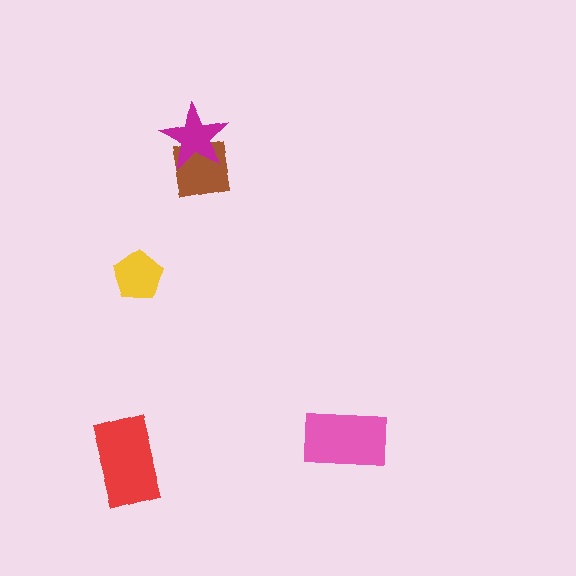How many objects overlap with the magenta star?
1 object overlaps with the magenta star.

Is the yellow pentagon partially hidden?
No, no other shape covers it.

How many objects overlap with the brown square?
1 object overlaps with the brown square.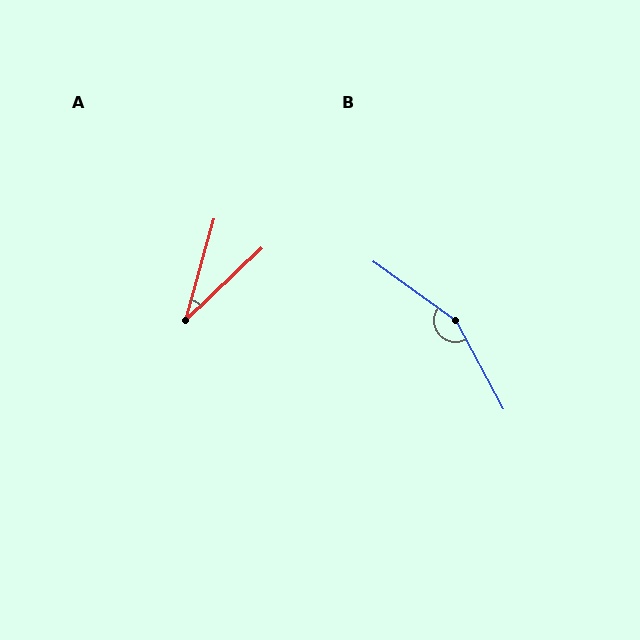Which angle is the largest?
B, at approximately 154 degrees.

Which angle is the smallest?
A, at approximately 31 degrees.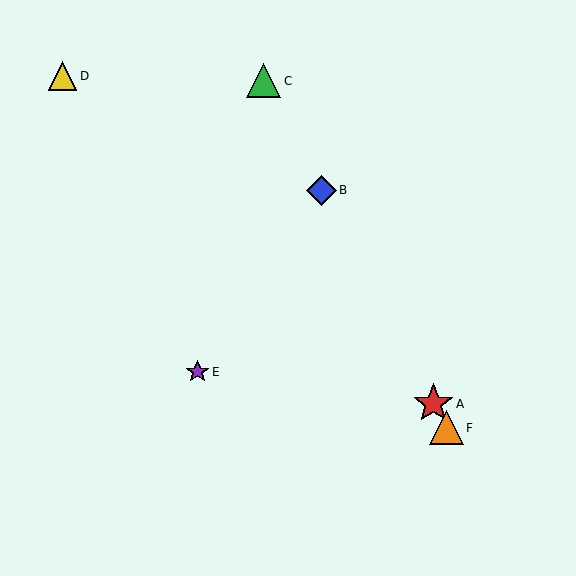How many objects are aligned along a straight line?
4 objects (A, B, C, F) are aligned along a straight line.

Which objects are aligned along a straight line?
Objects A, B, C, F are aligned along a straight line.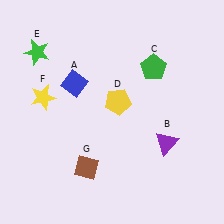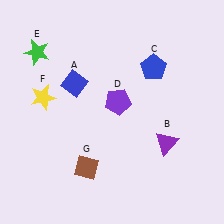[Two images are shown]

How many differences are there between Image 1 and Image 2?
There are 2 differences between the two images.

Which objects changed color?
C changed from green to blue. D changed from yellow to purple.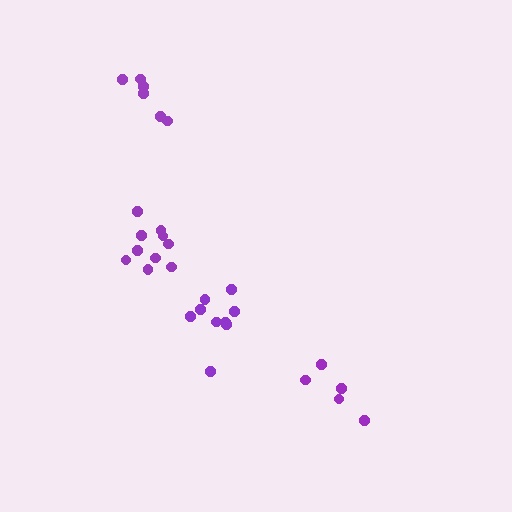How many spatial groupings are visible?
There are 4 spatial groupings.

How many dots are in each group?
Group 1: 9 dots, Group 2: 5 dots, Group 3: 10 dots, Group 4: 6 dots (30 total).